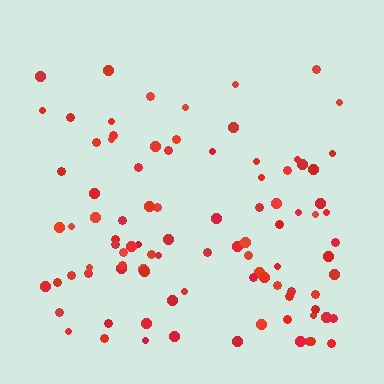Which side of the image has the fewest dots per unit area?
The top.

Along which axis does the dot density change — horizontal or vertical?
Vertical.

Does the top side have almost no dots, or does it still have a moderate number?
Still a moderate number, just noticeably fewer than the bottom.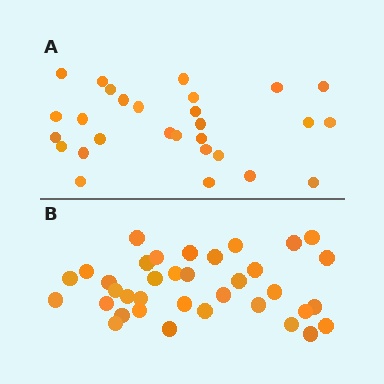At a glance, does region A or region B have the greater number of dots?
Region B (the bottom region) has more dots.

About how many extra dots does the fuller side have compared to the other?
Region B has roughly 8 or so more dots than region A.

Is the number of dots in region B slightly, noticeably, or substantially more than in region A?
Region B has noticeably more, but not dramatically so. The ratio is roughly 1.3 to 1.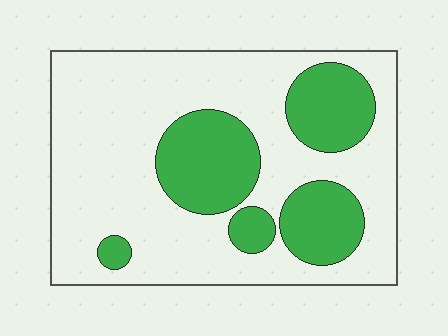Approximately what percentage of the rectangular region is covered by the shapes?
Approximately 30%.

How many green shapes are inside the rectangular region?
5.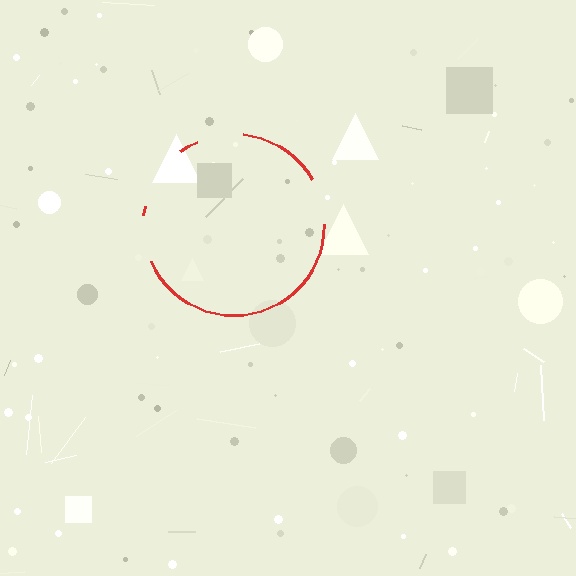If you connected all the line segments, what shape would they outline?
They would outline a circle.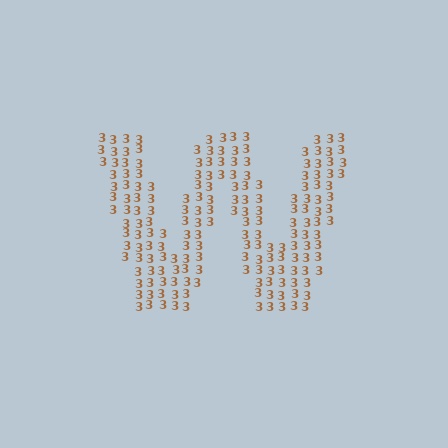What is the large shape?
The large shape is the letter W.